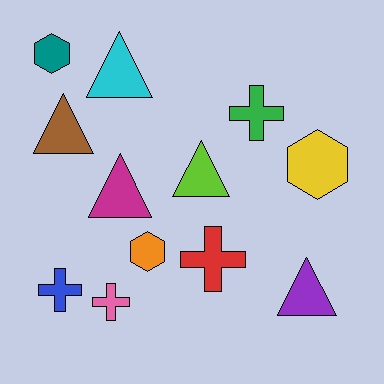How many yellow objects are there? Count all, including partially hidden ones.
There is 1 yellow object.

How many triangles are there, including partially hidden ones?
There are 5 triangles.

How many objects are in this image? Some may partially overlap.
There are 12 objects.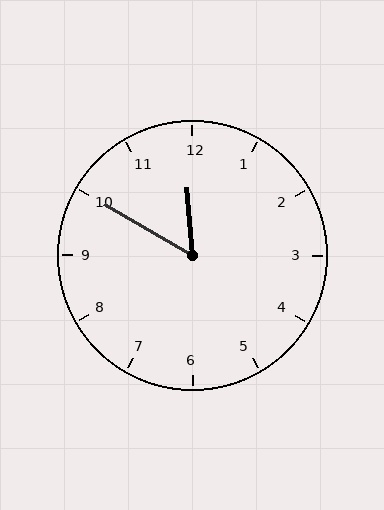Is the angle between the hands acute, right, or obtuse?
It is acute.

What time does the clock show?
11:50.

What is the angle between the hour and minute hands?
Approximately 55 degrees.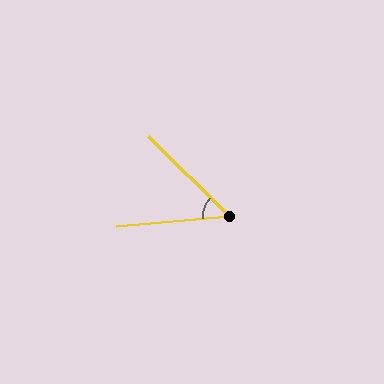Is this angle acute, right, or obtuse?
It is acute.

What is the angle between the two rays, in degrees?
Approximately 50 degrees.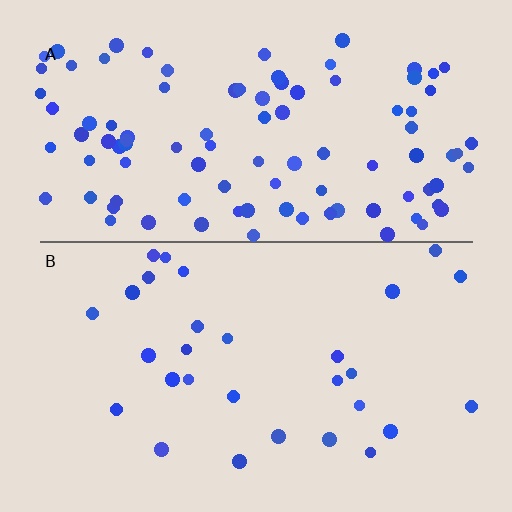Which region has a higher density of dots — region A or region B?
A (the top).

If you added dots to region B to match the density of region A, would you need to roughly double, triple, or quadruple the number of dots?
Approximately triple.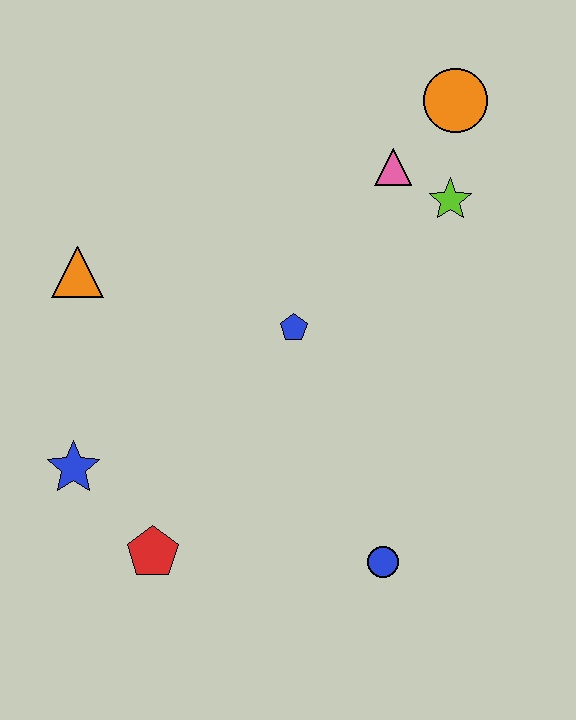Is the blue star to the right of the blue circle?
No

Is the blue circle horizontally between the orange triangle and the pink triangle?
Yes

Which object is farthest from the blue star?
The orange circle is farthest from the blue star.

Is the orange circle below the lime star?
No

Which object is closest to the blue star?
The red pentagon is closest to the blue star.